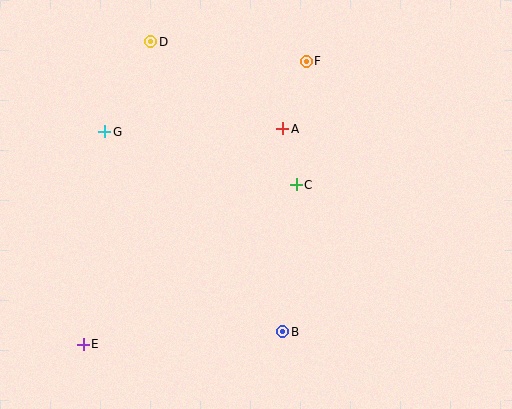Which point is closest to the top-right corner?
Point F is closest to the top-right corner.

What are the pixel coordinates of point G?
Point G is at (105, 132).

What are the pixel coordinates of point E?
Point E is at (83, 344).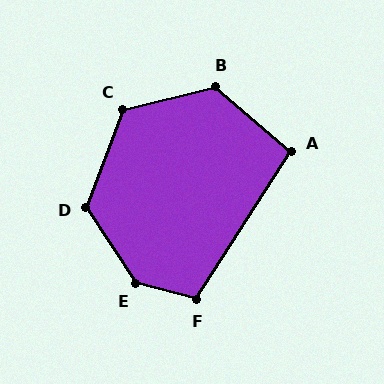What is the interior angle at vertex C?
Approximately 125 degrees (obtuse).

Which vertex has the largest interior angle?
E, at approximately 138 degrees.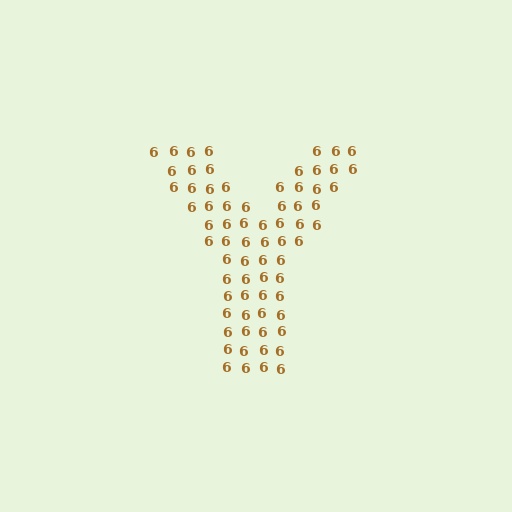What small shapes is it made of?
It is made of small digit 6's.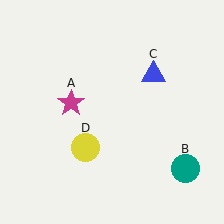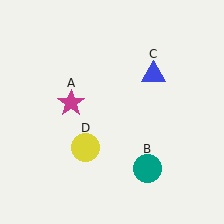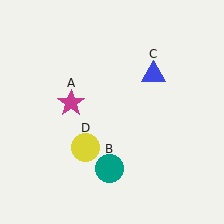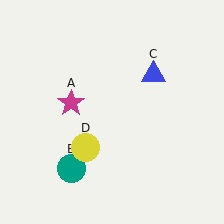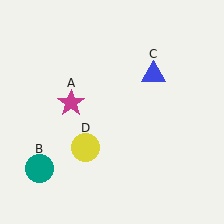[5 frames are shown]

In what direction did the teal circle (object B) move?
The teal circle (object B) moved left.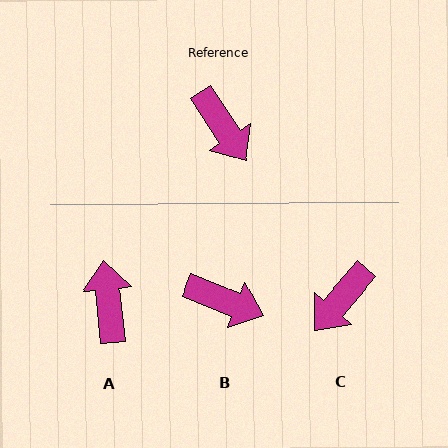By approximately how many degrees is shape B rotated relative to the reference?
Approximately 35 degrees counter-clockwise.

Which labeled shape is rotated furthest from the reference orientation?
A, about 153 degrees away.